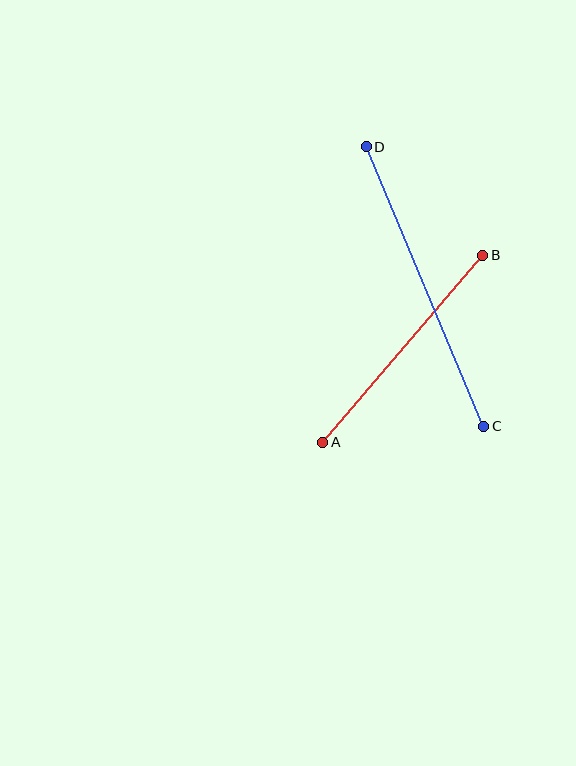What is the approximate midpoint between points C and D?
The midpoint is at approximately (425, 287) pixels.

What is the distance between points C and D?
The distance is approximately 303 pixels.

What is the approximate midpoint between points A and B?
The midpoint is at approximately (403, 349) pixels.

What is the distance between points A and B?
The distance is approximately 246 pixels.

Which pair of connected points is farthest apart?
Points C and D are farthest apart.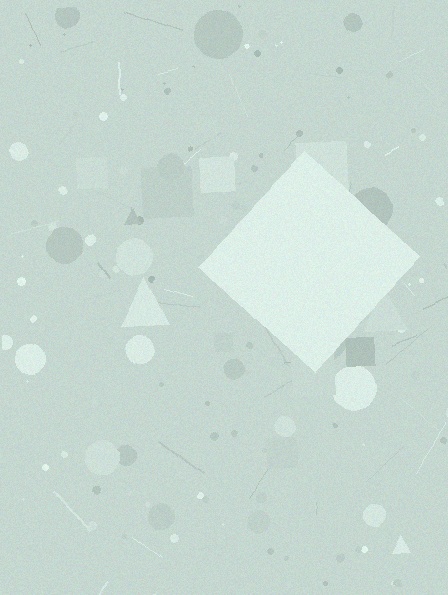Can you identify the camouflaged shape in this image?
The camouflaged shape is a diamond.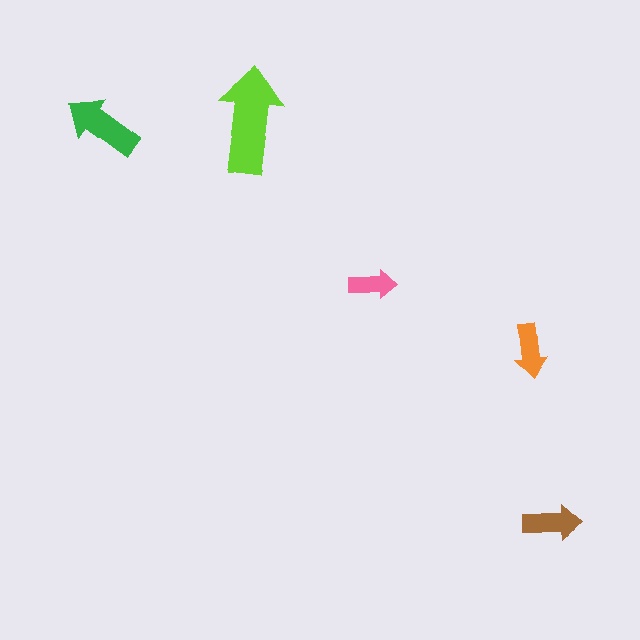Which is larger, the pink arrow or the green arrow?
The green one.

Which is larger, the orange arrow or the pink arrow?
The orange one.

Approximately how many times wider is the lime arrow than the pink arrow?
About 2 times wider.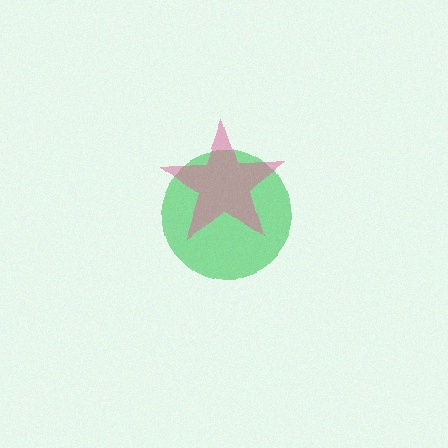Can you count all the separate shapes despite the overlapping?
Yes, there are 2 separate shapes.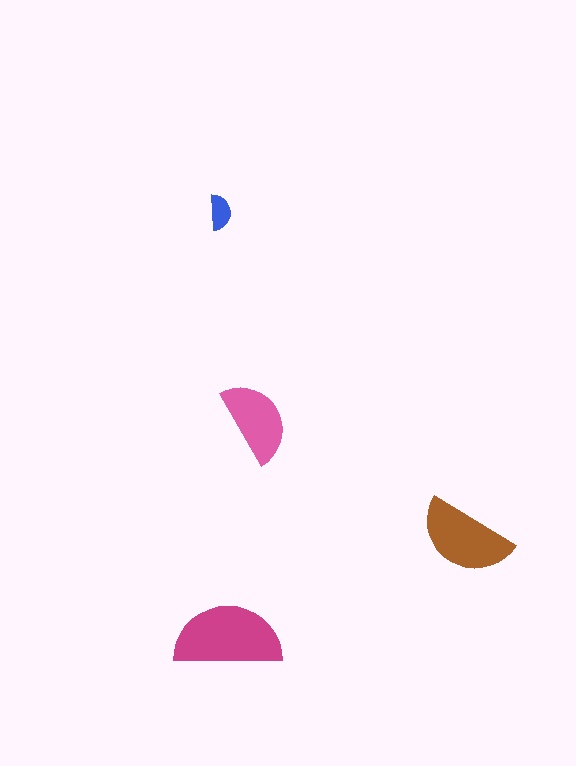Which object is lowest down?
The magenta semicircle is bottommost.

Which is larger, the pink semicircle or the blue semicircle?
The pink one.